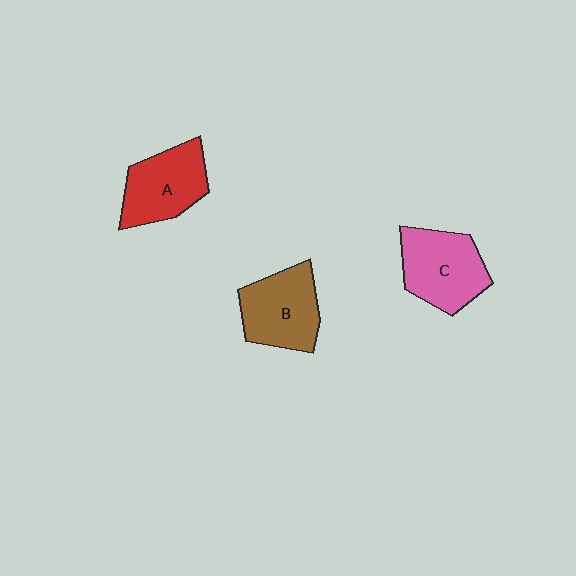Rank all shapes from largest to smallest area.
From largest to smallest: C (pink), B (brown), A (red).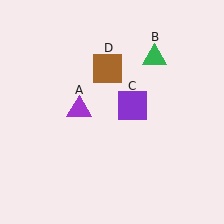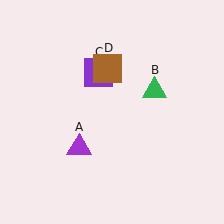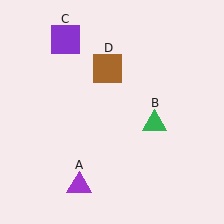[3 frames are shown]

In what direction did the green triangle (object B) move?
The green triangle (object B) moved down.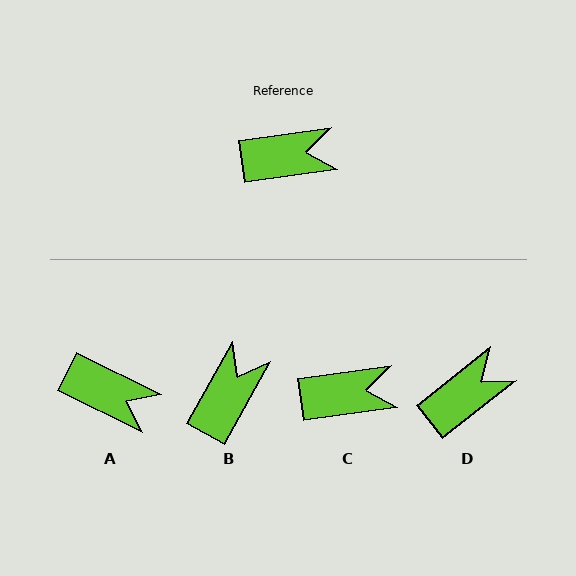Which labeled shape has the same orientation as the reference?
C.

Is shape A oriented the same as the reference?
No, it is off by about 34 degrees.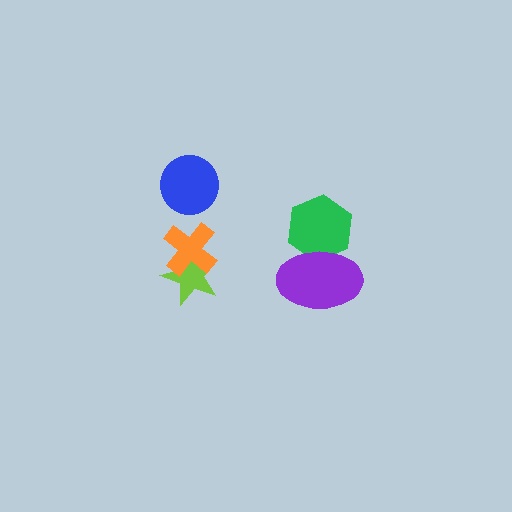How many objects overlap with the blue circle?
0 objects overlap with the blue circle.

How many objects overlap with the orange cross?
1 object overlaps with the orange cross.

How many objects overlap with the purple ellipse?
1 object overlaps with the purple ellipse.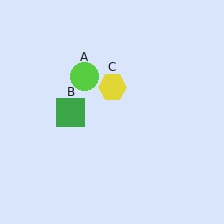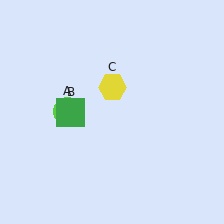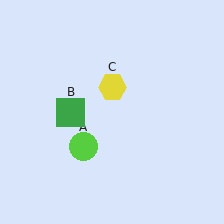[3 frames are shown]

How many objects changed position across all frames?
1 object changed position: lime circle (object A).